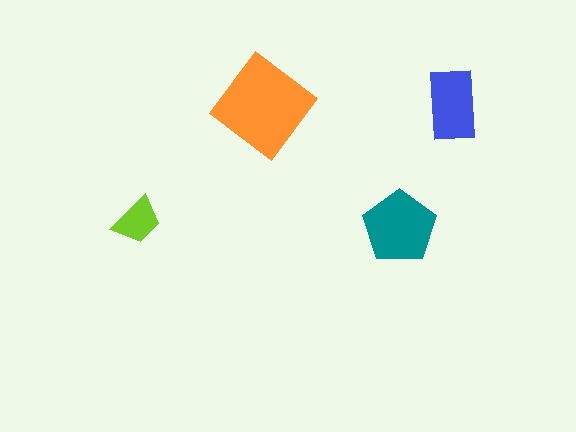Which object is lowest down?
The teal pentagon is bottommost.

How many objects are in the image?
There are 4 objects in the image.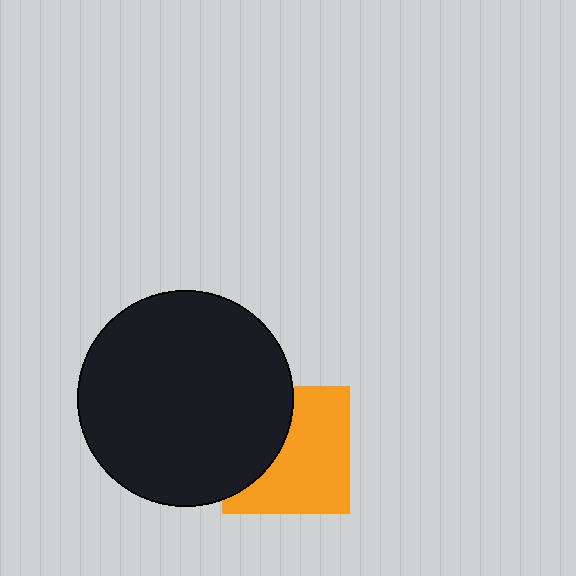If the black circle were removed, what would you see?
You would see the complete orange square.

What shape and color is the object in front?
The object in front is a black circle.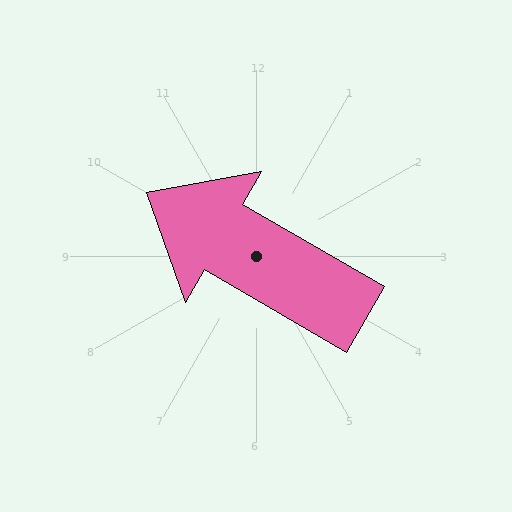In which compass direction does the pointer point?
Northwest.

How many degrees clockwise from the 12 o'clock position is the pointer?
Approximately 300 degrees.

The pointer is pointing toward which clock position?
Roughly 10 o'clock.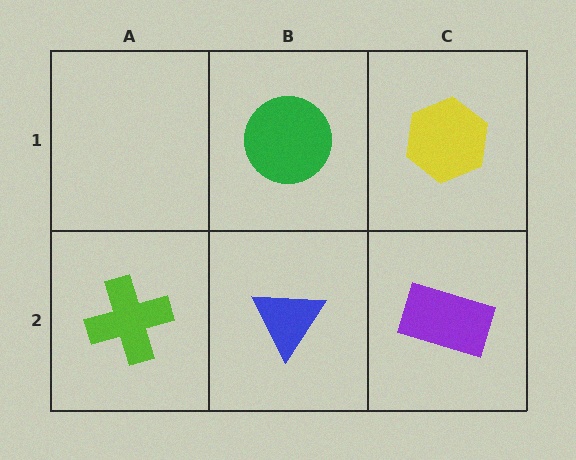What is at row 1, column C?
A yellow hexagon.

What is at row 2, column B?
A blue triangle.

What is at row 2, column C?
A purple rectangle.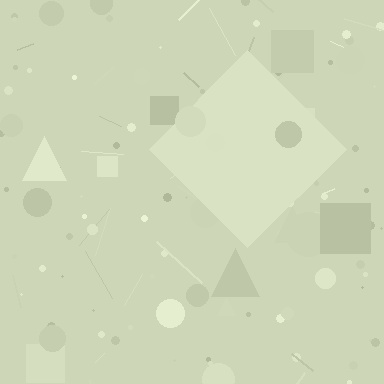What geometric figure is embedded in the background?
A diamond is embedded in the background.